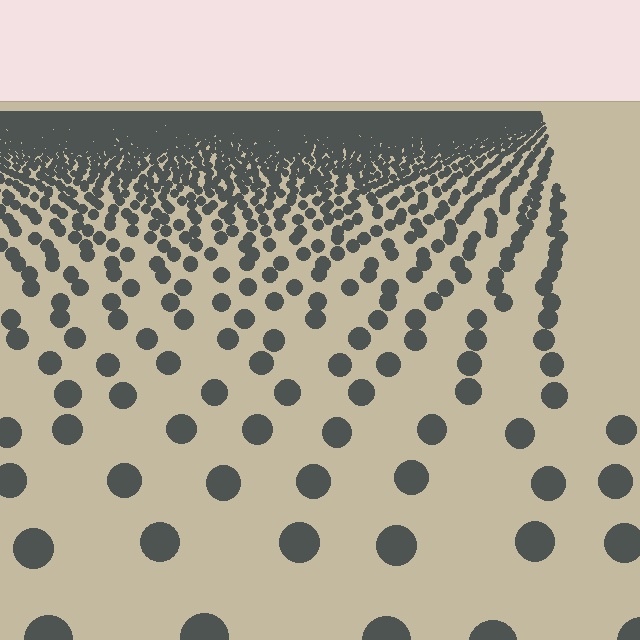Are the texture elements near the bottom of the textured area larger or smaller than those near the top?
Larger. Near the bottom, elements are closer to the viewer and appear at a bigger on-screen size.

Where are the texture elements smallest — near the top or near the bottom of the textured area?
Near the top.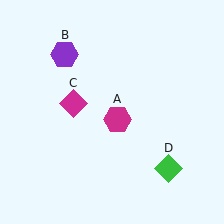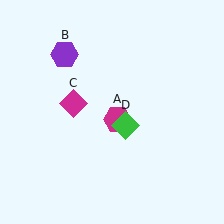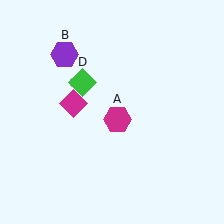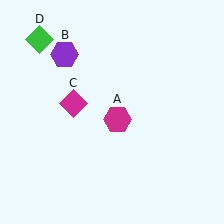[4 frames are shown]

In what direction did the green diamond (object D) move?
The green diamond (object D) moved up and to the left.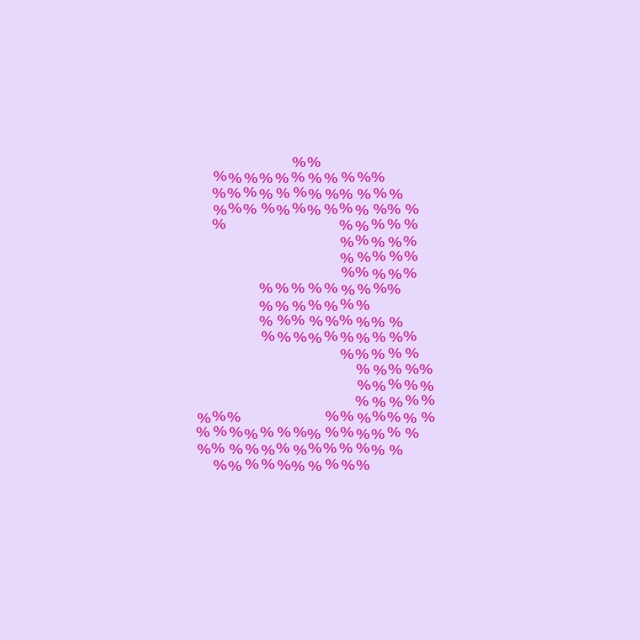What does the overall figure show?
The overall figure shows the digit 3.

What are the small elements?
The small elements are percent signs.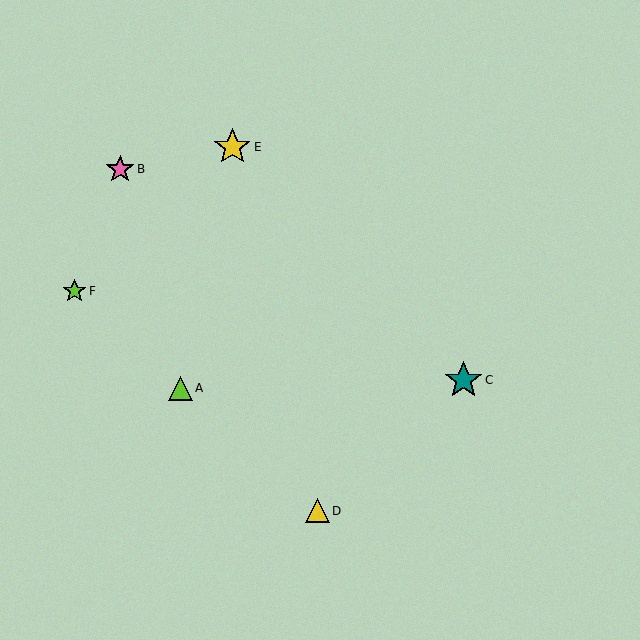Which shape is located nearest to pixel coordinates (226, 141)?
The yellow star (labeled E) at (232, 147) is nearest to that location.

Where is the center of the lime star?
The center of the lime star is at (74, 291).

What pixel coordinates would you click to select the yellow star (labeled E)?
Click at (232, 147) to select the yellow star E.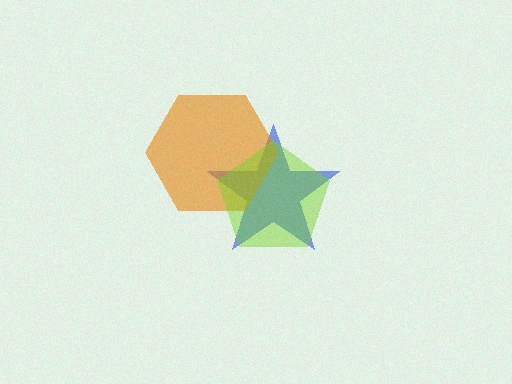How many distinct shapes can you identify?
There are 3 distinct shapes: a blue star, an orange hexagon, a lime pentagon.